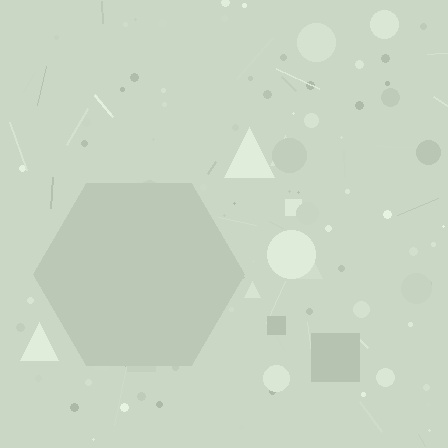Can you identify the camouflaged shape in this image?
The camouflaged shape is a hexagon.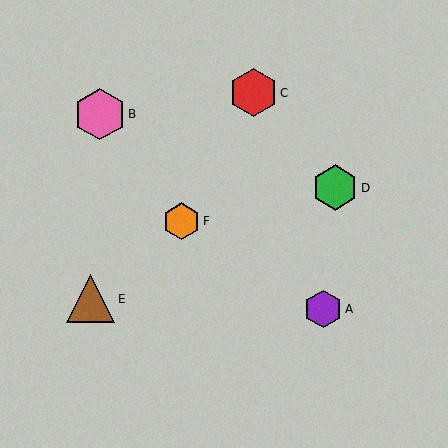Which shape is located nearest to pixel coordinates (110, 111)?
The pink hexagon (labeled B) at (100, 114) is nearest to that location.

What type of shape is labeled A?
Shape A is a purple hexagon.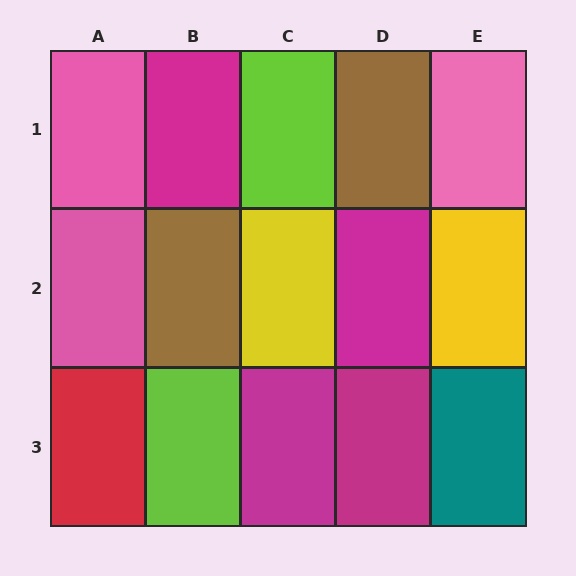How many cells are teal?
1 cell is teal.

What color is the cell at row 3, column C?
Magenta.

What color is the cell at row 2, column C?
Yellow.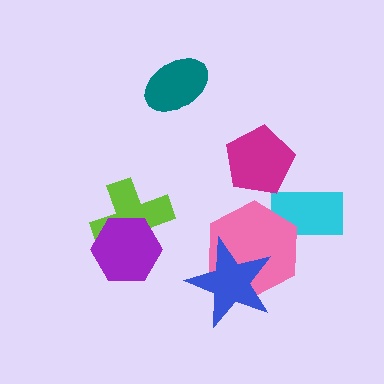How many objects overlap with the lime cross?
1 object overlaps with the lime cross.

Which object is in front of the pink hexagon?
The blue star is in front of the pink hexagon.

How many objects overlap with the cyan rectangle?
1 object overlaps with the cyan rectangle.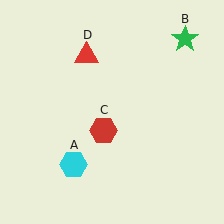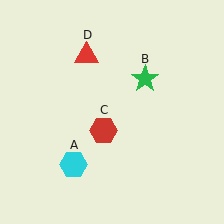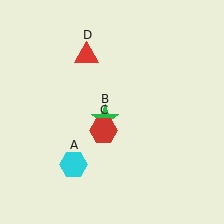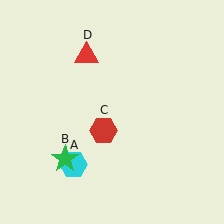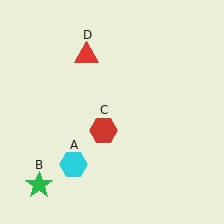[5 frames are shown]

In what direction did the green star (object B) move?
The green star (object B) moved down and to the left.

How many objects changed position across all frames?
1 object changed position: green star (object B).